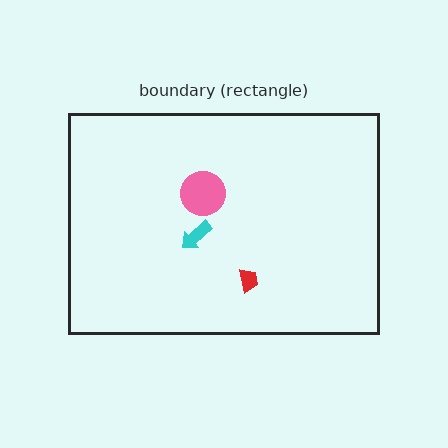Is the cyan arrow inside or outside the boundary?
Inside.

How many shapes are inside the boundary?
3 inside, 0 outside.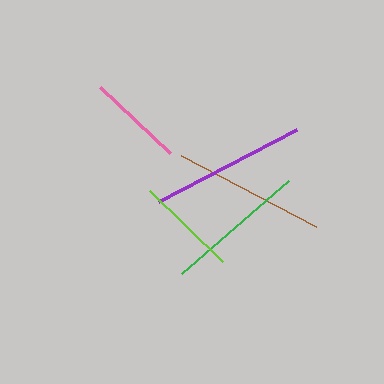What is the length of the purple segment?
The purple segment is approximately 156 pixels long.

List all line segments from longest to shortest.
From longest to shortest: purple, brown, green, lime, pink.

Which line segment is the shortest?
The pink line is the shortest at approximately 96 pixels.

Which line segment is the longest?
The purple line is the longest at approximately 156 pixels.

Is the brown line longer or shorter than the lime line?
The brown line is longer than the lime line.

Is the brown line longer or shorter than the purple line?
The purple line is longer than the brown line.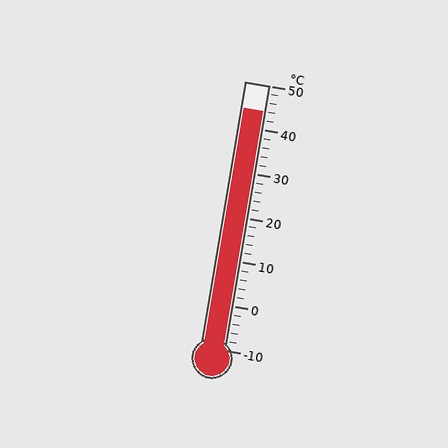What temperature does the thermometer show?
The thermometer shows approximately 44°C.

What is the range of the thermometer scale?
The thermometer scale ranges from -10°C to 50°C.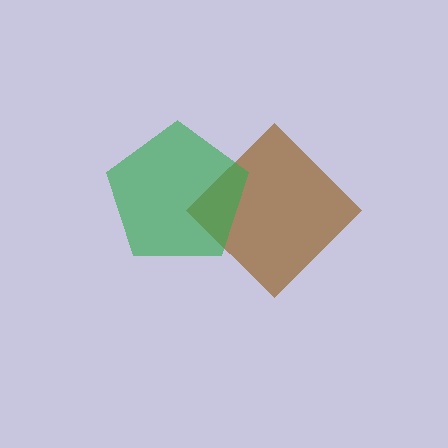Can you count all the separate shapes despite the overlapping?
Yes, there are 2 separate shapes.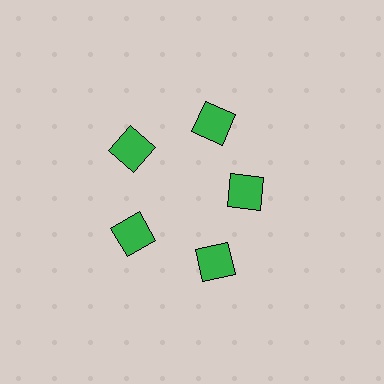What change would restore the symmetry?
The symmetry would be restored by moving it outward, back onto the ring so that all 5 squares sit at equal angles and equal distance from the center.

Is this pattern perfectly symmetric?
No. The 5 green squares are arranged in a ring, but one element near the 3 o'clock position is pulled inward toward the center, breaking the 5-fold rotational symmetry.